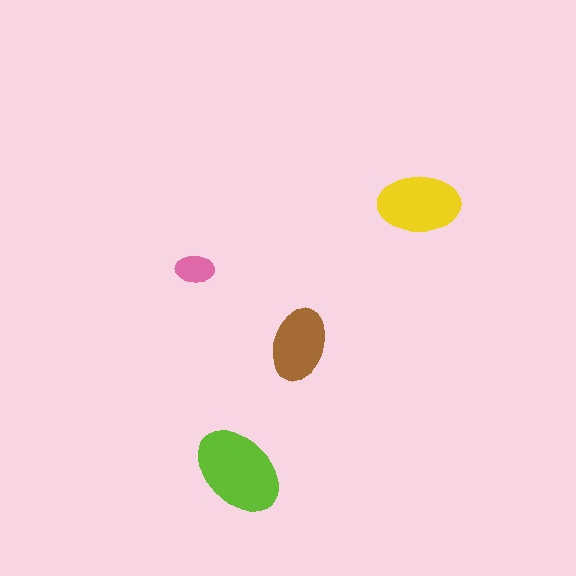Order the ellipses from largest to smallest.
the lime one, the yellow one, the brown one, the pink one.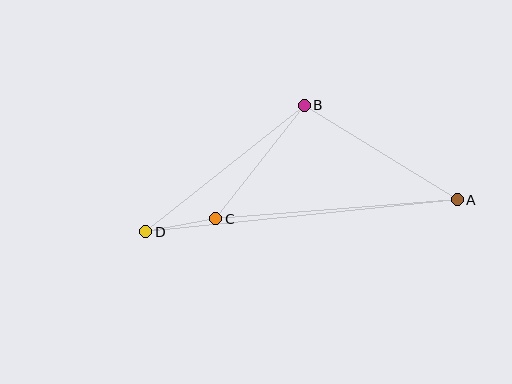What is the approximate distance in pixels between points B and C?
The distance between B and C is approximately 144 pixels.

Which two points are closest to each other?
Points C and D are closest to each other.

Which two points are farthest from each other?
Points A and D are farthest from each other.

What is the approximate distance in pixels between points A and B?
The distance between A and B is approximately 180 pixels.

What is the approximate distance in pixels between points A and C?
The distance between A and C is approximately 242 pixels.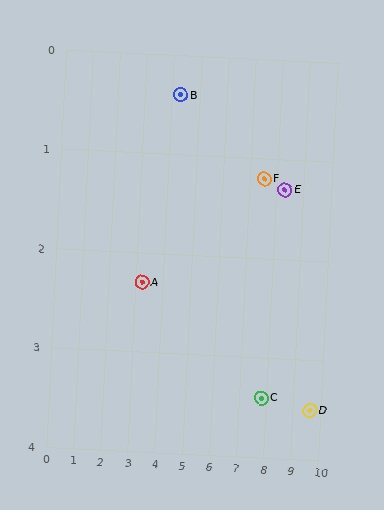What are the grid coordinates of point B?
Point B is at approximately (4.3, 0.4).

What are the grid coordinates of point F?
Point F is at approximately (7.5, 1.2).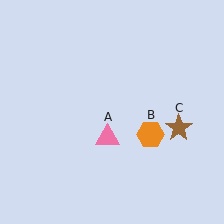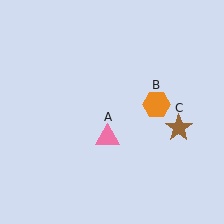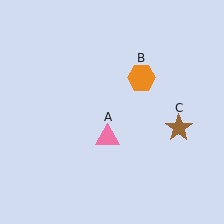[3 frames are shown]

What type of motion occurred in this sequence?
The orange hexagon (object B) rotated counterclockwise around the center of the scene.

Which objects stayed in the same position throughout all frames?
Pink triangle (object A) and brown star (object C) remained stationary.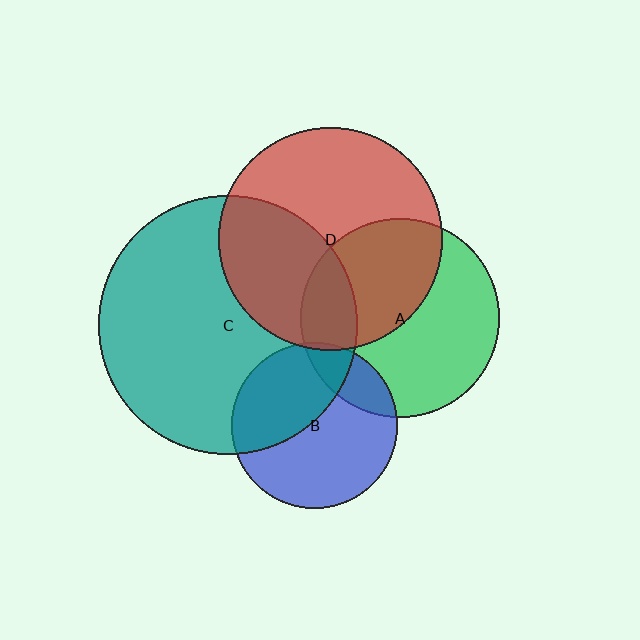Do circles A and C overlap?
Yes.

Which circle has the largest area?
Circle C (teal).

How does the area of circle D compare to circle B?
Approximately 1.8 times.